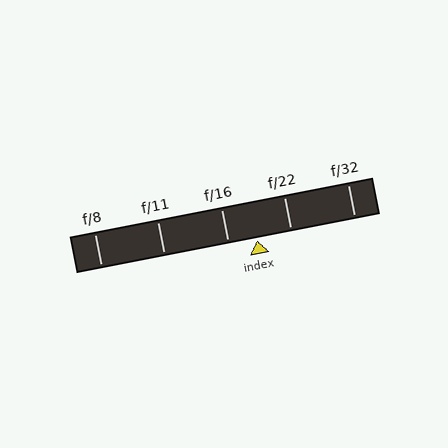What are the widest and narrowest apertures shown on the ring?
The widest aperture shown is f/8 and the narrowest is f/32.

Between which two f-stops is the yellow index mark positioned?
The index mark is between f/16 and f/22.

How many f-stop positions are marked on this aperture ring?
There are 5 f-stop positions marked.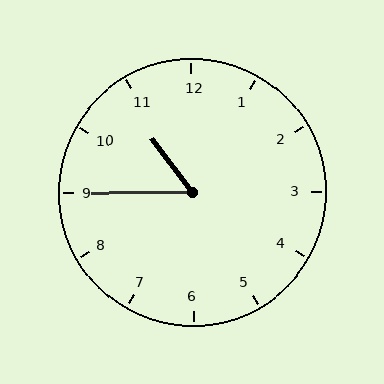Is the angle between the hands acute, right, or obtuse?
It is acute.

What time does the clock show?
10:45.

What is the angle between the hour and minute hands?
Approximately 52 degrees.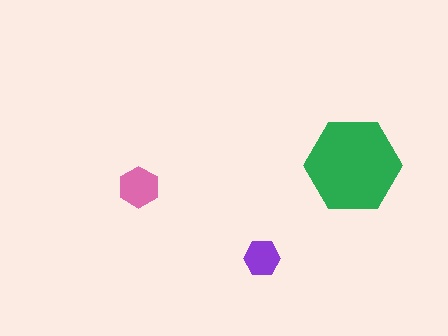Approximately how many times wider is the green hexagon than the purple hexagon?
About 2.5 times wider.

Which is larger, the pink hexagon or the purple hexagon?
The pink one.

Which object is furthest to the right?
The green hexagon is rightmost.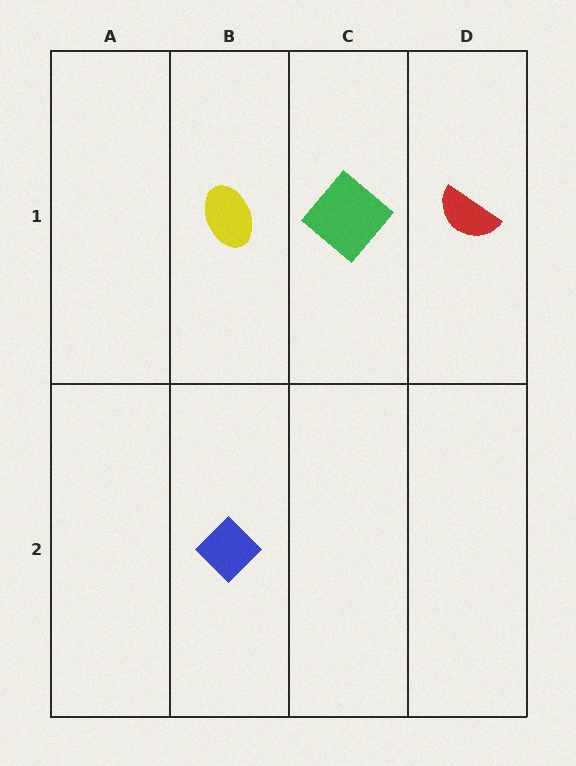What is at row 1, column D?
A red semicircle.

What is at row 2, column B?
A blue diamond.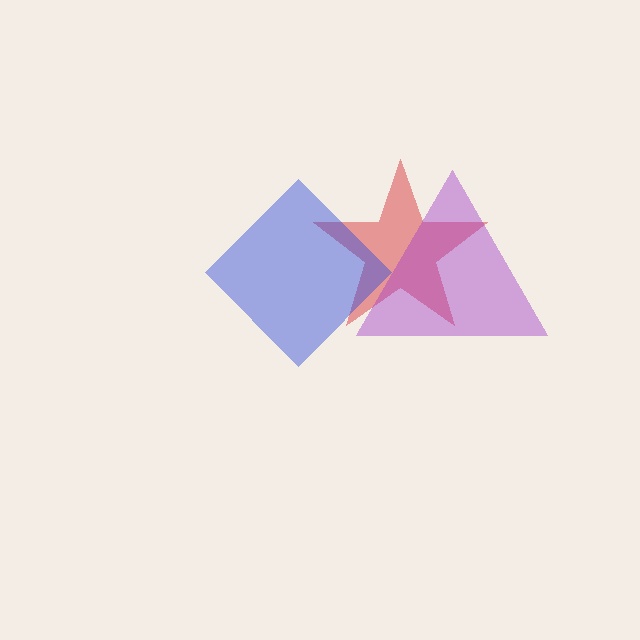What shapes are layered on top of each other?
The layered shapes are: a red star, a blue diamond, a purple triangle.